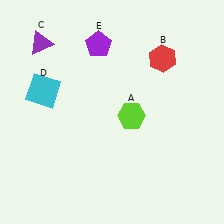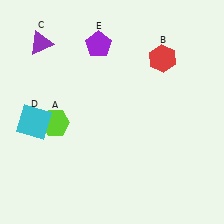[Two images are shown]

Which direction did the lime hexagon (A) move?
The lime hexagon (A) moved left.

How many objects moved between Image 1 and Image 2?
2 objects moved between the two images.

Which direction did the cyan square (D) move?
The cyan square (D) moved down.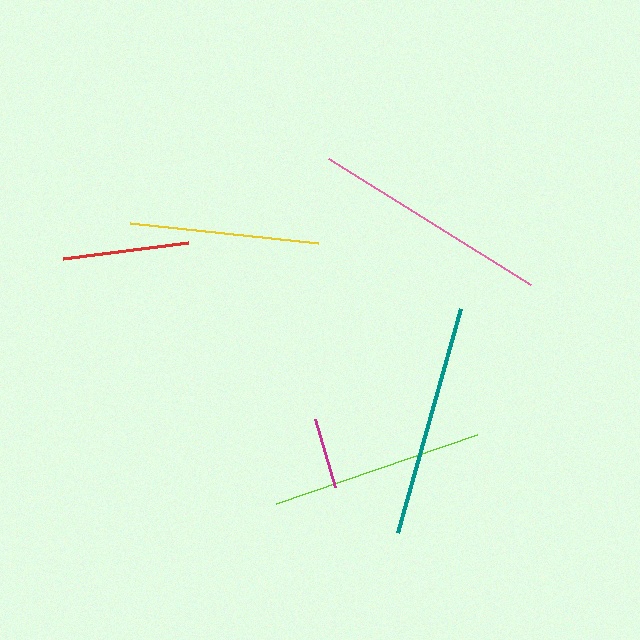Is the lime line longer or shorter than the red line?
The lime line is longer than the red line.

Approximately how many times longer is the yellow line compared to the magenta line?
The yellow line is approximately 2.7 times the length of the magenta line.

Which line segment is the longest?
The pink line is the longest at approximately 238 pixels.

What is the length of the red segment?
The red segment is approximately 126 pixels long.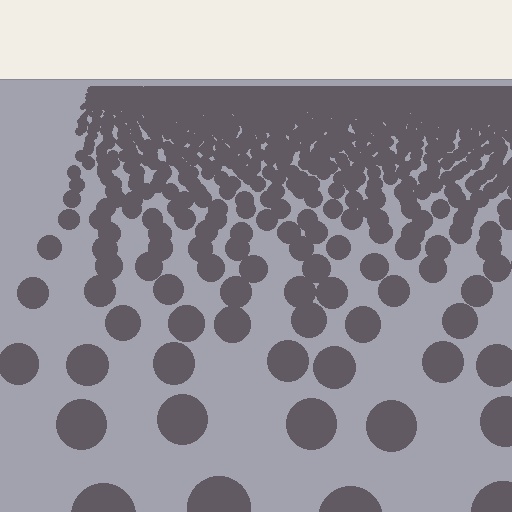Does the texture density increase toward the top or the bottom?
Density increases toward the top.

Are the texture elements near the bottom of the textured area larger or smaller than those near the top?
Larger. Near the bottom, elements are closer to the viewer and appear at a bigger on-screen size.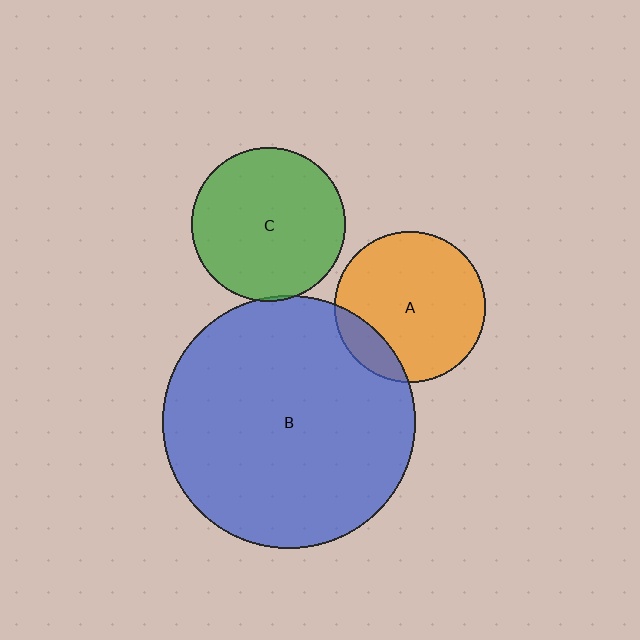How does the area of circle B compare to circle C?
Approximately 2.7 times.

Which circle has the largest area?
Circle B (blue).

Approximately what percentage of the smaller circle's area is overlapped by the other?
Approximately 5%.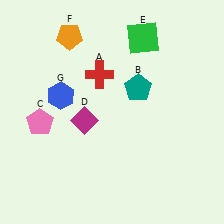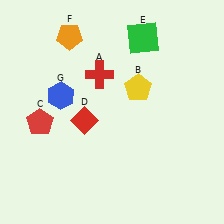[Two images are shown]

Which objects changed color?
B changed from teal to yellow. C changed from pink to red. D changed from magenta to red.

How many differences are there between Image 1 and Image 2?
There are 3 differences between the two images.